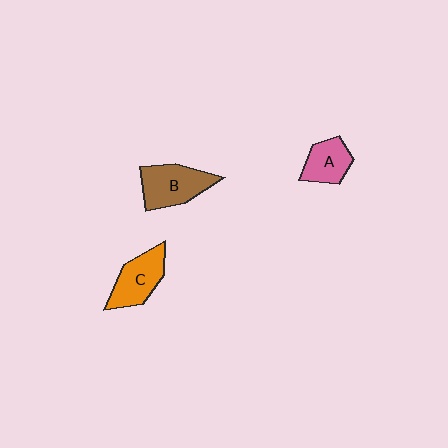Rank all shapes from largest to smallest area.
From largest to smallest: B (brown), C (orange), A (pink).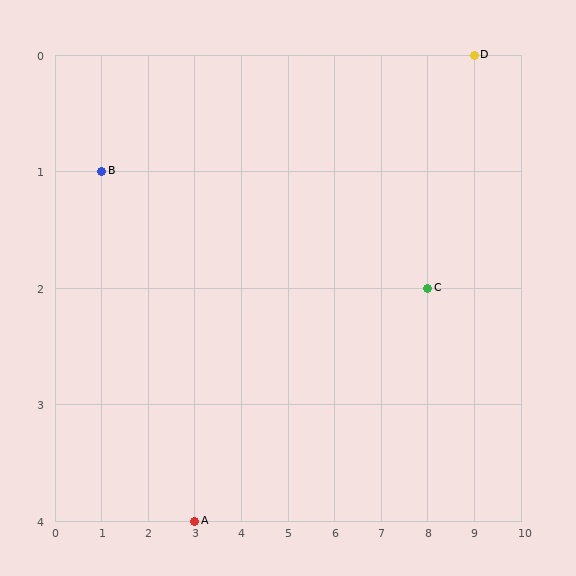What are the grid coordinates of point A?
Point A is at grid coordinates (3, 4).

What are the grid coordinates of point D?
Point D is at grid coordinates (9, 0).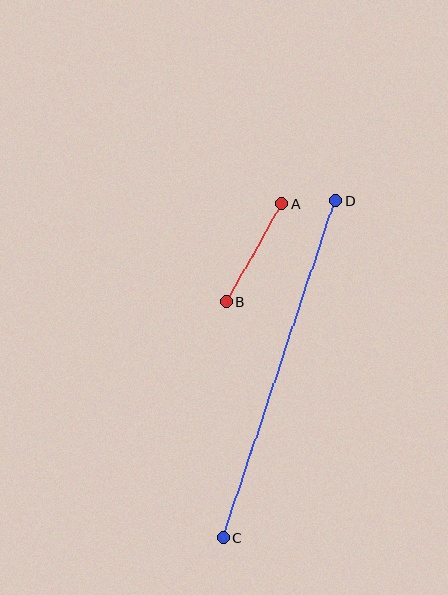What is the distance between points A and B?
The distance is approximately 112 pixels.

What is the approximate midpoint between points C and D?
The midpoint is at approximately (279, 369) pixels.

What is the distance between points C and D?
The distance is approximately 355 pixels.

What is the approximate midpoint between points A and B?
The midpoint is at approximately (254, 253) pixels.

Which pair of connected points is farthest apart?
Points C and D are farthest apart.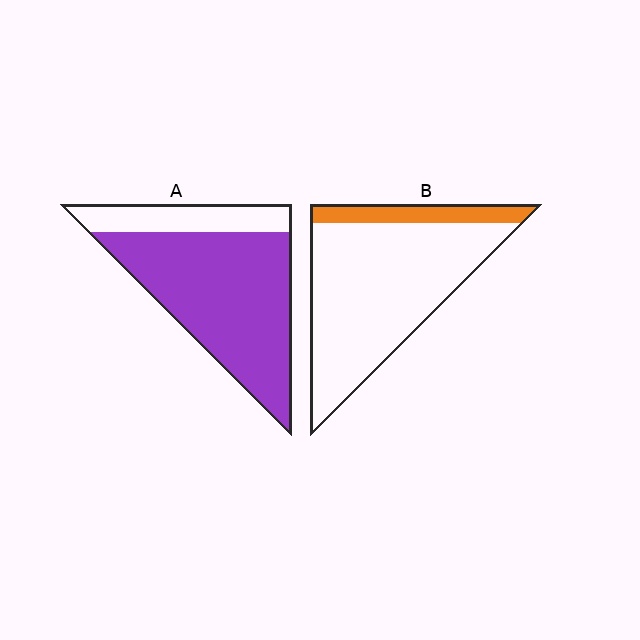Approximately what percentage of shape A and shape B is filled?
A is approximately 75% and B is approximately 15%.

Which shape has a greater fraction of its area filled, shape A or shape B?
Shape A.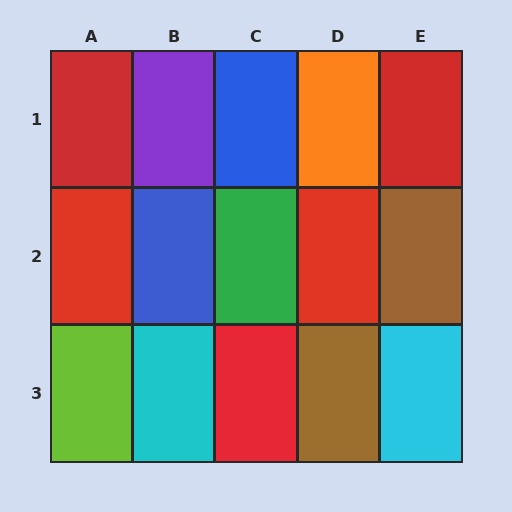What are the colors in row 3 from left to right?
Lime, cyan, red, brown, cyan.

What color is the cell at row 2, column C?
Green.